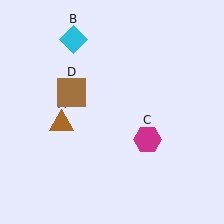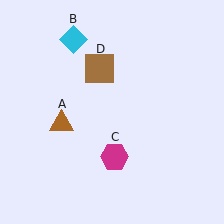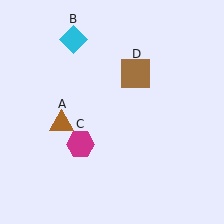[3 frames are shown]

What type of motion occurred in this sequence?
The magenta hexagon (object C), brown square (object D) rotated clockwise around the center of the scene.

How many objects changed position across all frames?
2 objects changed position: magenta hexagon (object C), brown square (object D).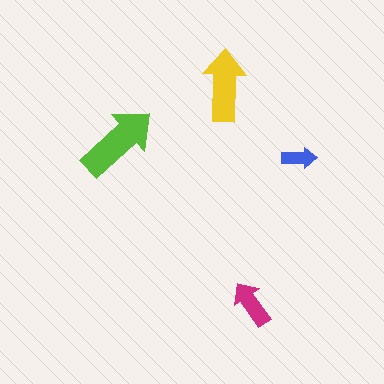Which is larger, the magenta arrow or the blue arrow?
The magenta one.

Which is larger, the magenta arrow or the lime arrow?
The lime one.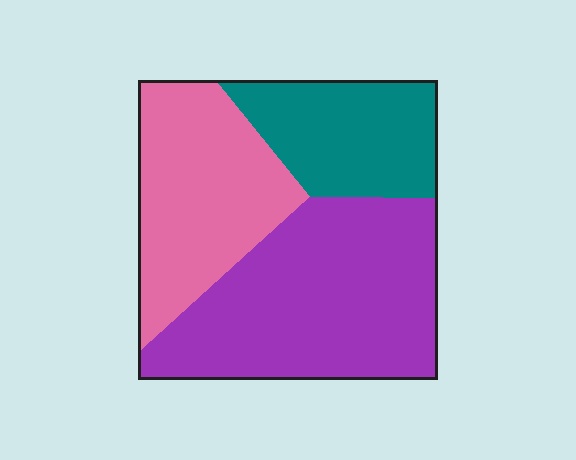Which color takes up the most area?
Purple, at roughly 45%.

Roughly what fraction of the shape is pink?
Pink takes up about one third (1/3) of the shape.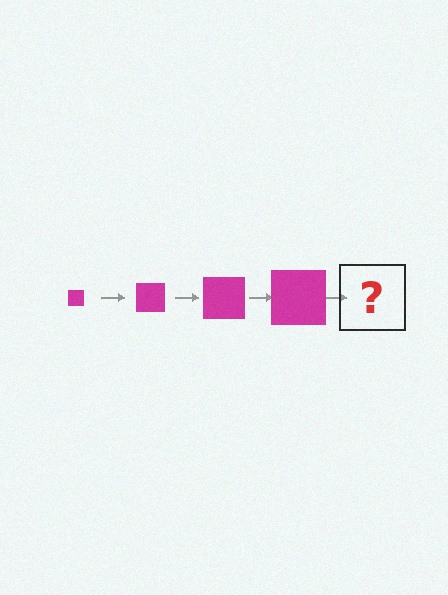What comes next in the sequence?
The next element should be a magenta square, larger than the previous one.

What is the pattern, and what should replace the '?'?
The pattern is that the square gets progressively larger each step. The '?' should be a magenta square, larger than the previous one.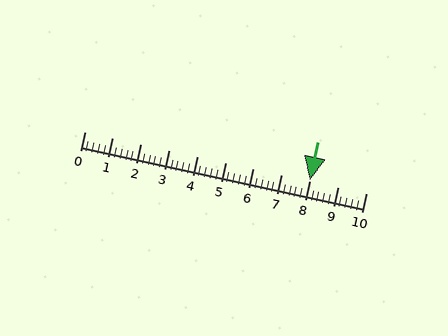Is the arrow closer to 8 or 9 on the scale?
The arrow is closer to 8.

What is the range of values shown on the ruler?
The ruler shows values from 0 to 10.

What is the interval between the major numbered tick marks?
The major tick marks are spaced 1 units apart.